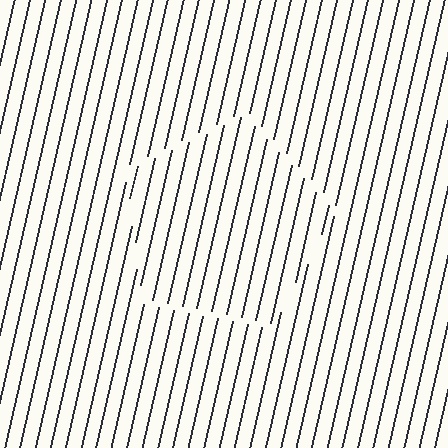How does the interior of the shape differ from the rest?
The interior of the shape contains the same grating, shifted by half a period — the contour is defined by the phase discontinuity where line-ends from the inner and outer gratings abut.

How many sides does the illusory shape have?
5 sides — the line-ends trace a pentagon.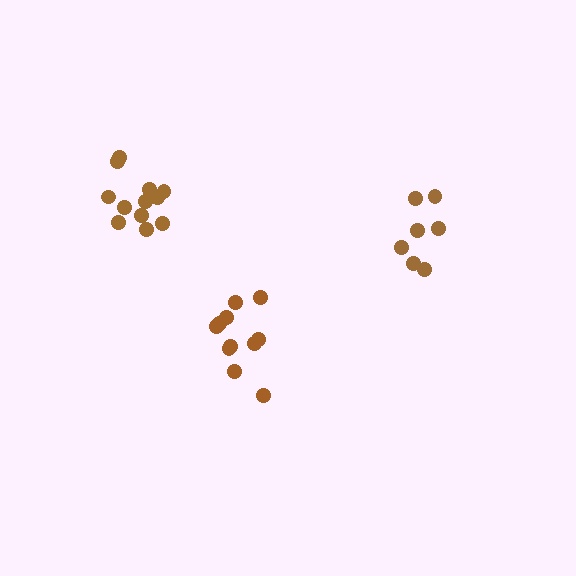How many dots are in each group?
Group 1: 7 dots, Group 2: 12 dots, Group 3: 11 dots (30 total).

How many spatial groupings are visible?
There are 3 spatial groupings.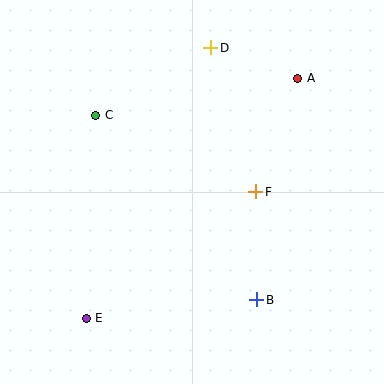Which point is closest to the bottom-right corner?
Point B is closest to the bottom-right corner.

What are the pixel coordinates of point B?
Point B is at (257, 300).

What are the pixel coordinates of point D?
Point D is at (211, 48).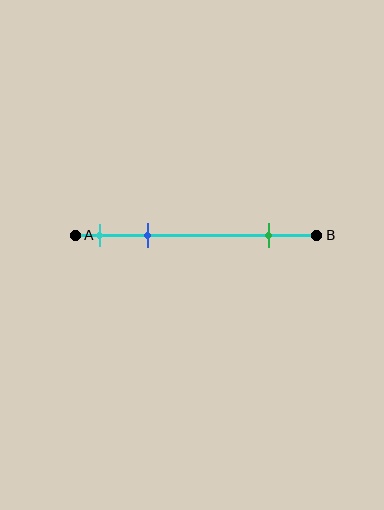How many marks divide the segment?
There are 3 marks dividing the segment.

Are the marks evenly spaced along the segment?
No, the marks are not evenly spaced.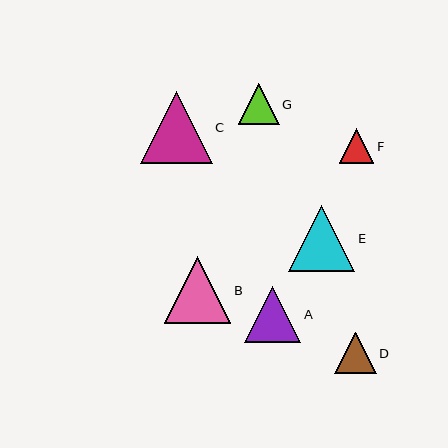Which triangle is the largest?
Triangle C is the largest with a size of approximately 72 pixels.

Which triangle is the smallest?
Triangle F is the smallest with a size of approximately 34 pixels.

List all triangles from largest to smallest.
From largest to smallest: C, B, E, A, D, G, F.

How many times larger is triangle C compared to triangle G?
Triangle C is approximately 1.8 times the size of triangle G.